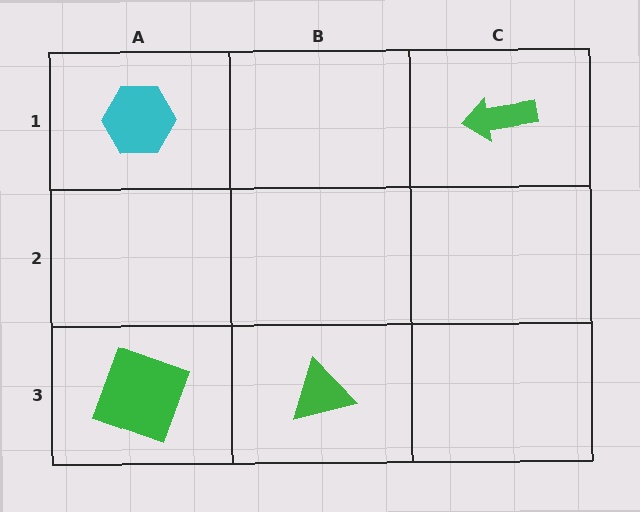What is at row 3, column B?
A green triangle.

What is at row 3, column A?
A green square.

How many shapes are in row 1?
2 shapes.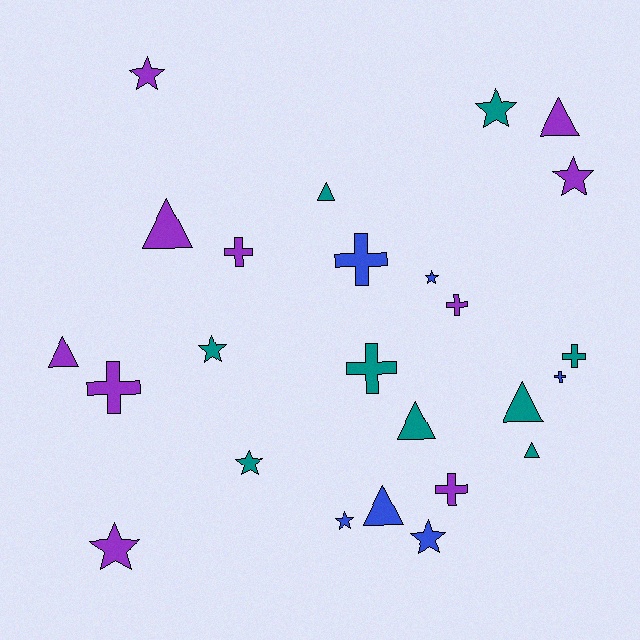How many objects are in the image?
There are 25 objects.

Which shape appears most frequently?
Star, with 9 objects.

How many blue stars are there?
There are 3 blue stars.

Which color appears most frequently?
Purple, with 10 objects.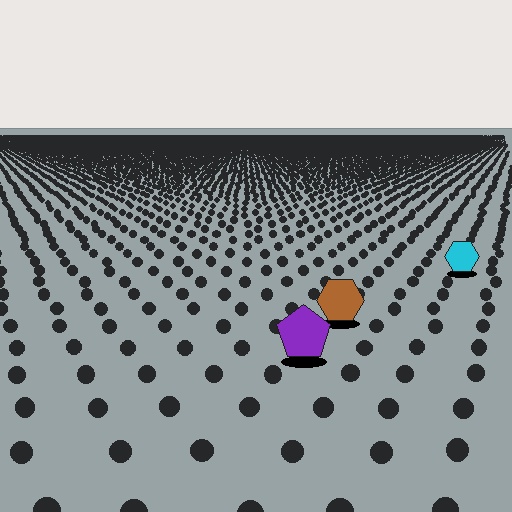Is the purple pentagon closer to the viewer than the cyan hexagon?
Yes. The purple pentagon is closer — you can tell from the texture gradient: the ground texture is coarser near it.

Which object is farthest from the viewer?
The cyan hexagon is farthest from the viewer. It appears smaller and the ground texture around it is denser.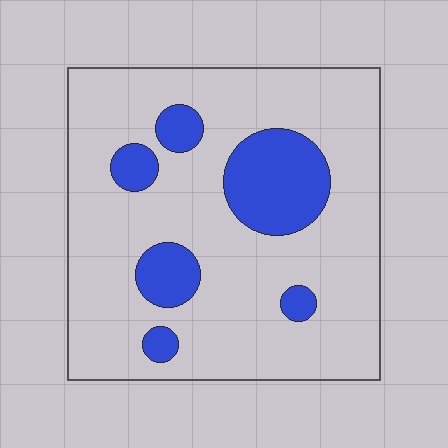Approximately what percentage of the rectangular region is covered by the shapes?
Approximately 20%.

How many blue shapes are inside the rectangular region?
6.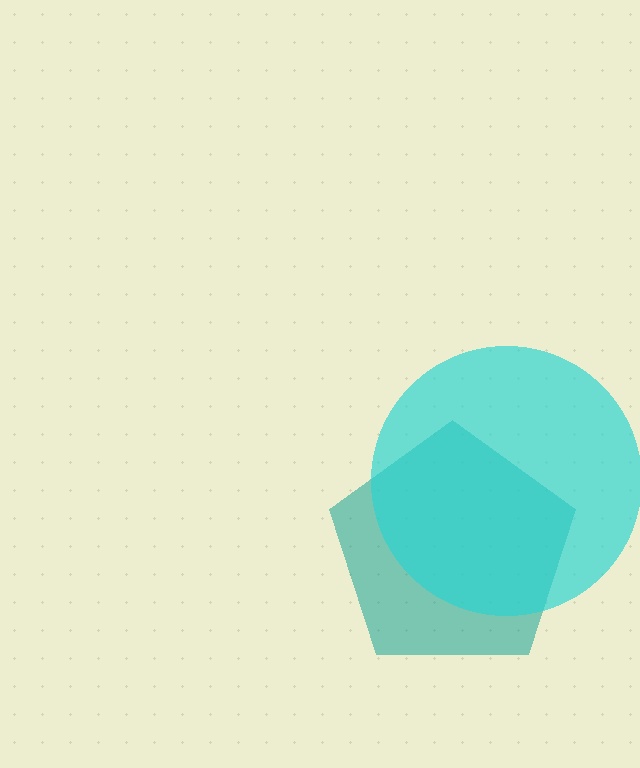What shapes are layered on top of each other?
The layered shapes are: a teal pentagon, a cyan circle.